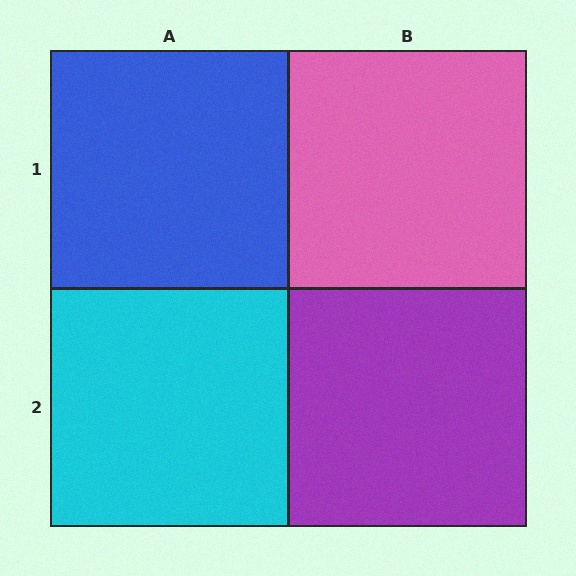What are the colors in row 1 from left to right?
Blue, pink.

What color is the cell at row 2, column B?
Purple.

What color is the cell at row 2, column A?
Cyan.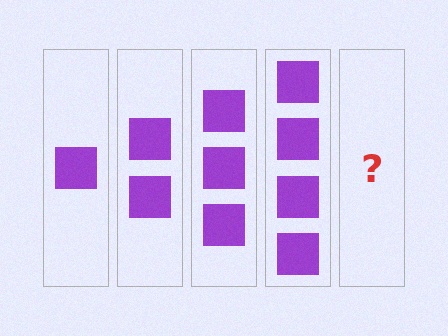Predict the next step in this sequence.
The next step is 5 squares.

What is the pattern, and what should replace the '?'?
The pattern is that each step adds one more square. The '?' should be 5 squares.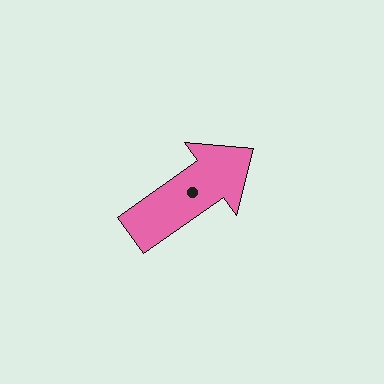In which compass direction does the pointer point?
Northeast.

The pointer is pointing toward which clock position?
Roughly 2 o'clock.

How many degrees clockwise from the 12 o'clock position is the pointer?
Approximately 55 degrees.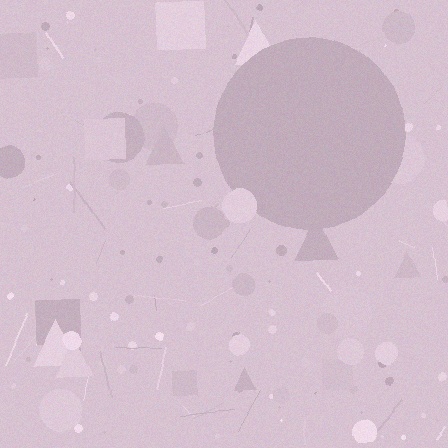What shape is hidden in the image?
A circle is hidden in the image.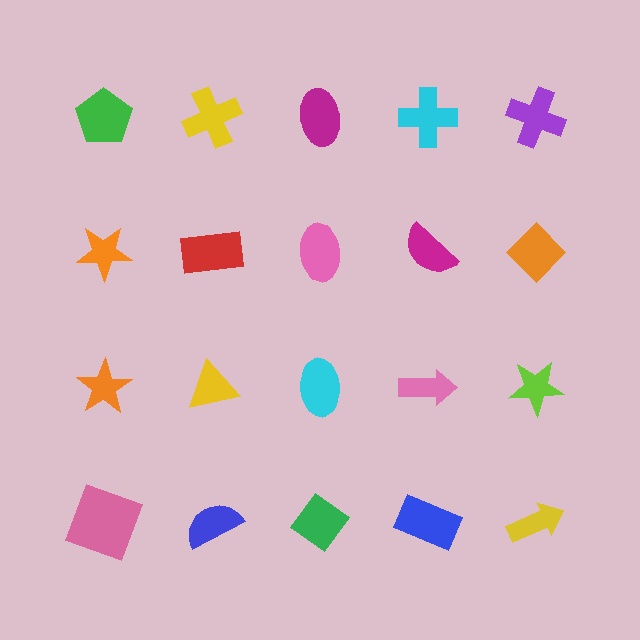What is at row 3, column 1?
An orange star.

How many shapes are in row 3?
5 shapes.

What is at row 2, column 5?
An orange diamond.